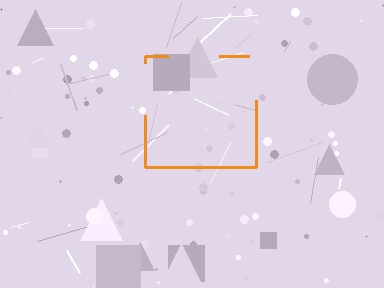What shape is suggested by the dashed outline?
The dashed outline suggests a square.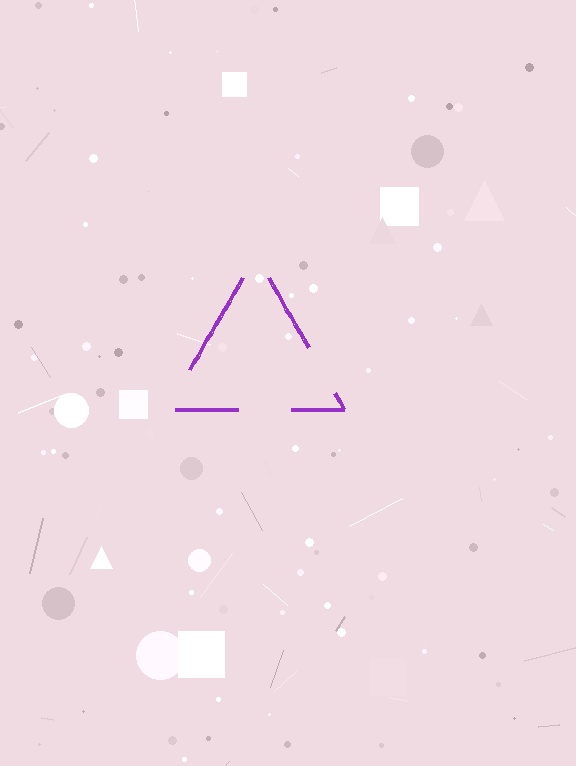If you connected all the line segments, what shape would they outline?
They would outline a triangle.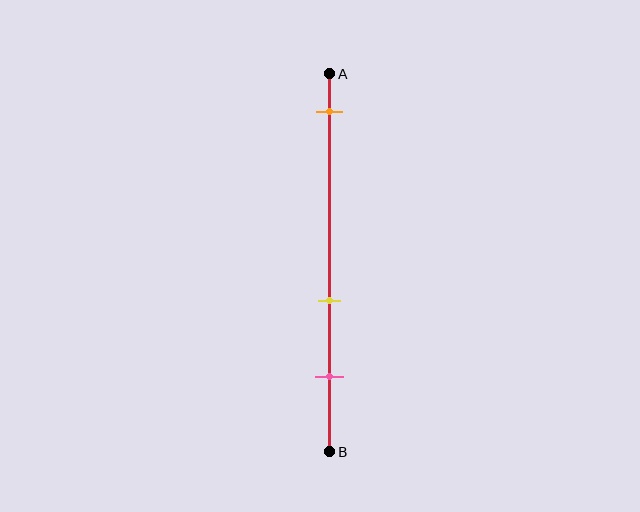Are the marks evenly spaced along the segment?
No, the marks are not evenly spaced.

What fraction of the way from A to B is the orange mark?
The orange mark is approximately 10% (0.1) of the way from A to B.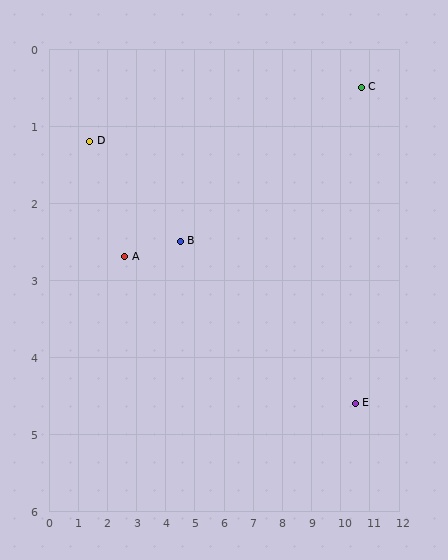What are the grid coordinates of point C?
Point C is at approximately (10.7, 0.5).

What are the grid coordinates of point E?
Point E is at approximately (10.5, 4.6).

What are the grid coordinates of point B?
Point B is at approximately (4.5, 2.5).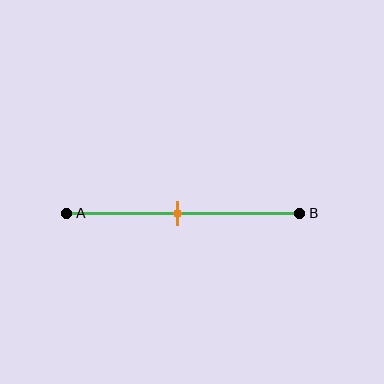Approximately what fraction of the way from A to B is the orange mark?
The orange mark is approximately 45% of the way from A to B.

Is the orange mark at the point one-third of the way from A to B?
No, the mark is at about 45% from A, not at the 33% one-third point.